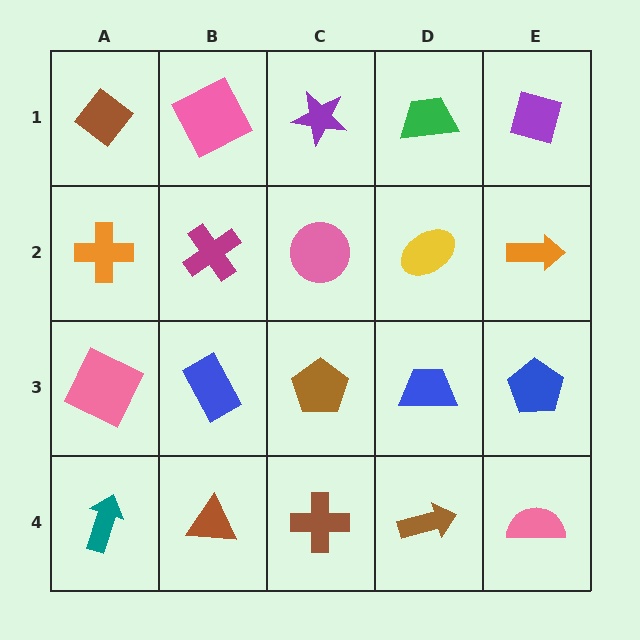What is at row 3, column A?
A pink square.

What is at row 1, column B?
A pink square.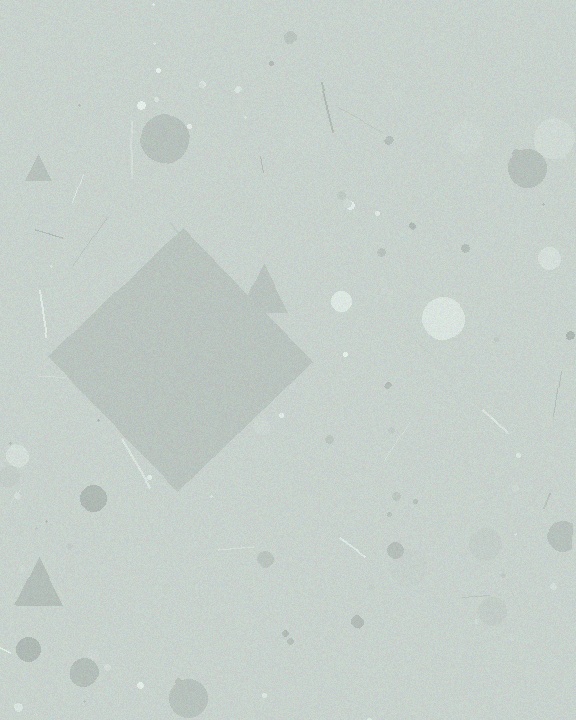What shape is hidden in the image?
A diamond is hidden in the image.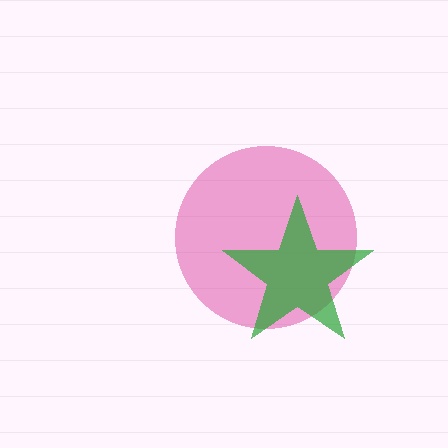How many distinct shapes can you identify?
There are 2 distinct shapes: a pink circle, a green star.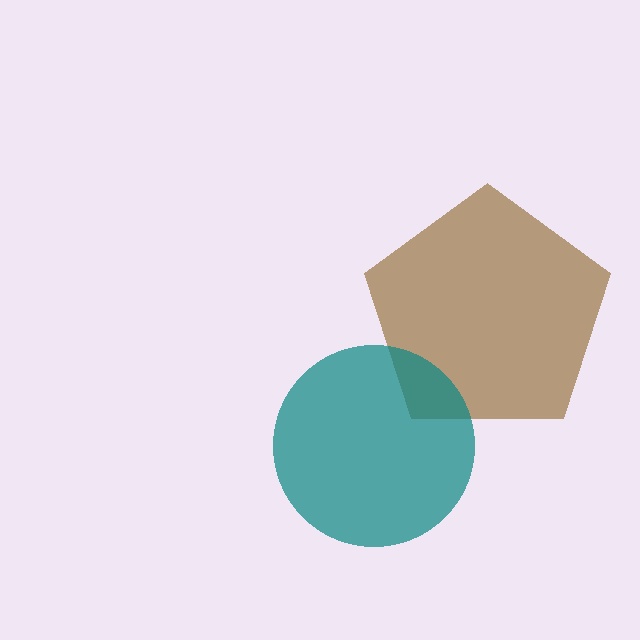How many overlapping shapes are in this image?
There are 2 overlapping shapes in the image.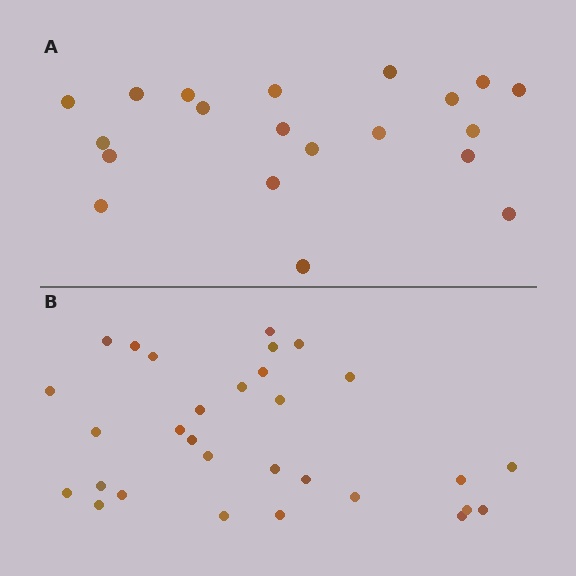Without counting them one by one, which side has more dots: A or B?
Region B (the bottom region) has more dots.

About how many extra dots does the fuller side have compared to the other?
Region B has roughly 10 or so more dots than region A.